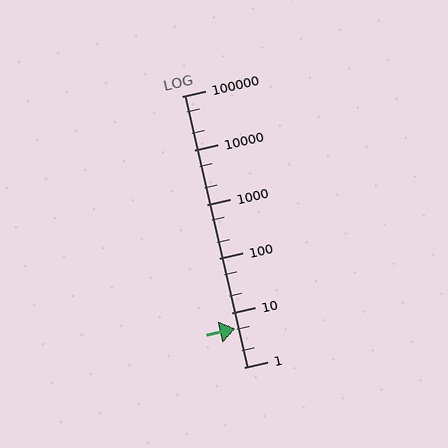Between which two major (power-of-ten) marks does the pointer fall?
The pointer is between 1 and 10.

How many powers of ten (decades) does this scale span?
The scale spans 5 decades, from 1 to 100000.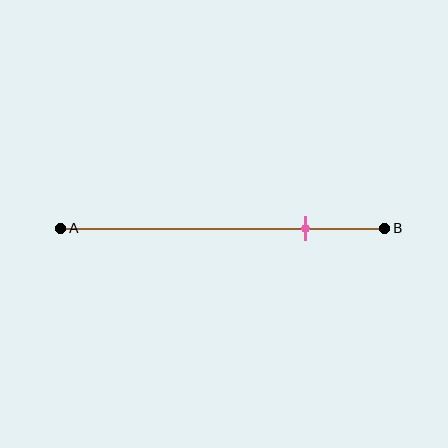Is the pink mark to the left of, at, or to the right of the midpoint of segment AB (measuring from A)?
The pink mark is to the right of the midpoint of segment AB.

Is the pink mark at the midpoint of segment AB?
No, the mark is at about 75% from A, not at the 50% midpoint.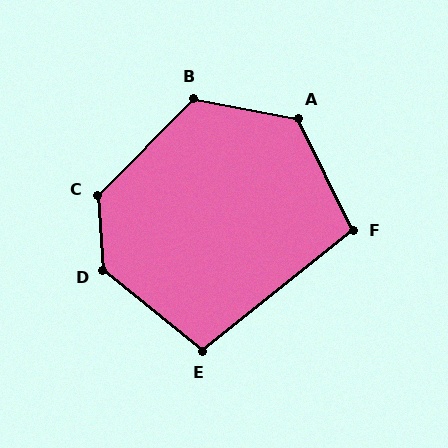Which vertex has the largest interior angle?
D, at approximately 133 degrees.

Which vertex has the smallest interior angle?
E, at approximately 102 degrees.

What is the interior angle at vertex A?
Approximately 127 degrees (obtuse).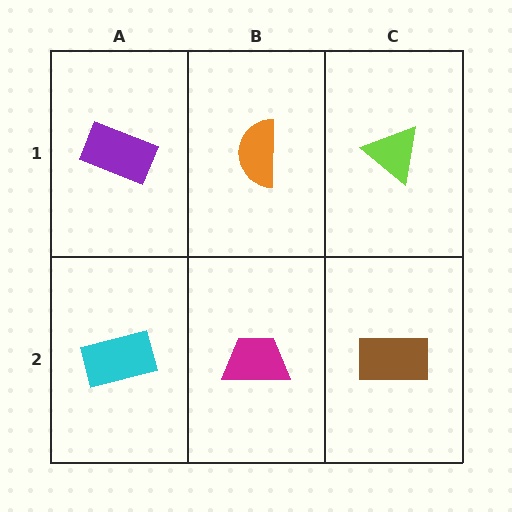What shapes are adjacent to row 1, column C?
A brown rectangle (row 2, column C), an orange semicircle (row 1, column B).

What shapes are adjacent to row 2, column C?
A lime triangle (row 1, column C), a magenta trapezoid (row 2, column B).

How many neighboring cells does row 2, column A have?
2.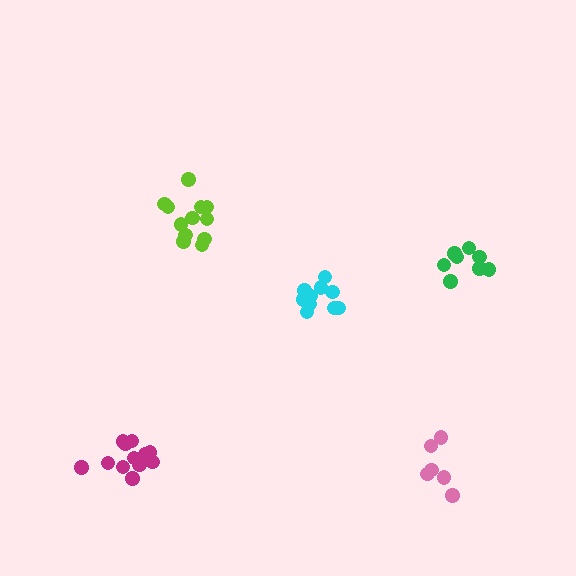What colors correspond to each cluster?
The clusters are colored: magenta, lime, pink, green, cyan.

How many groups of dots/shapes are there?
There are 5 groups.